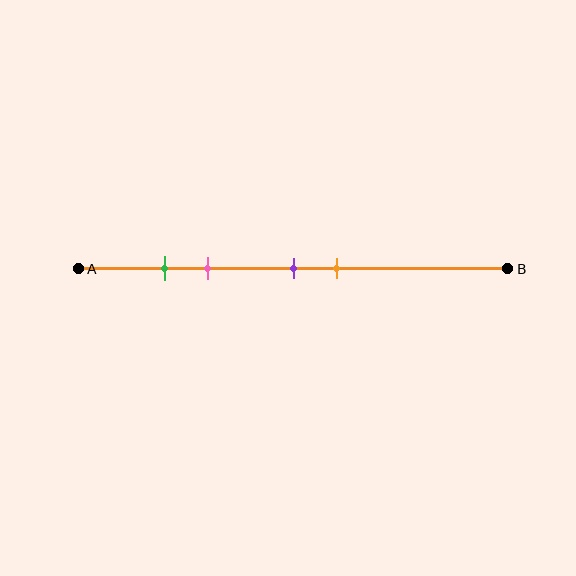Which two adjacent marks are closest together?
The green and pink marks are the closest adjacent pair.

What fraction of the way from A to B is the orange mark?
The orange mark is approximately 60% (0.6) of the way from A to B.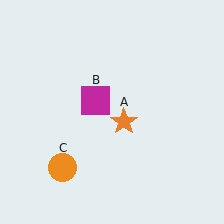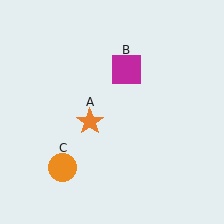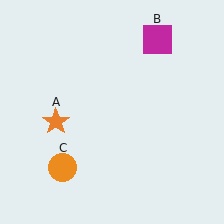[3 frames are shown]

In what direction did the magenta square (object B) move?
The magenta square (object B) moved up and to the right.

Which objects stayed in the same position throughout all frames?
Orange circle (object C) remained stationary.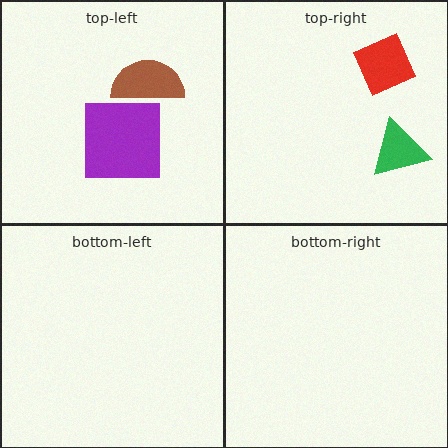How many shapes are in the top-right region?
2.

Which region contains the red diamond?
The top-right region.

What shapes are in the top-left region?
The brown semicircle, the purple square.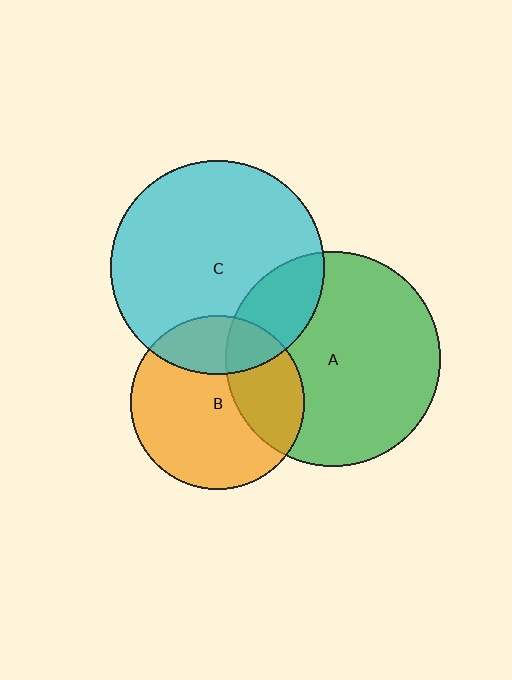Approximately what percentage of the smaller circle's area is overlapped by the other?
Approximately 20%.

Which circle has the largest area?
Circle A (green).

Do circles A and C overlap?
Yes.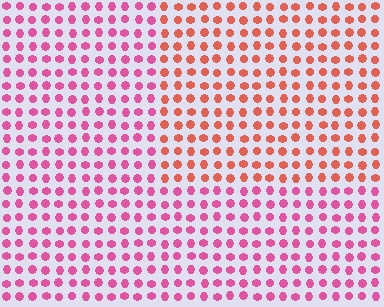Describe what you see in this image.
The image is filled with small pink elements in a uniform arrangement. A rectangle-shaped region is visible where the elements are tinted to a slightly different hue, forming a subtle color boundary.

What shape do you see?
I see a rectangle.